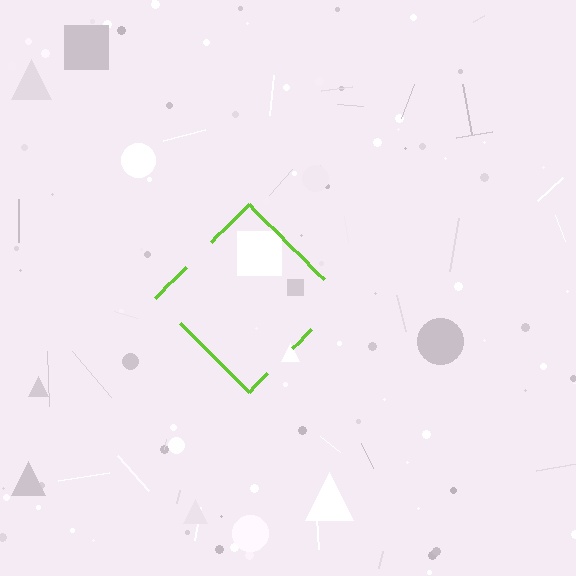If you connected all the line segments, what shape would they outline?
They would outline a diamond.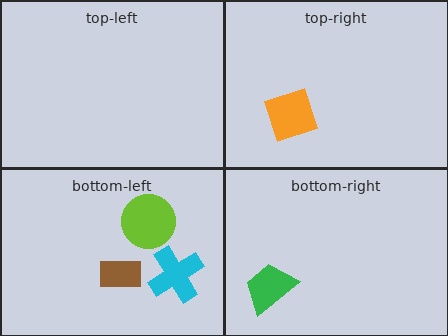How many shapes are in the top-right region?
1.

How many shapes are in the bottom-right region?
1.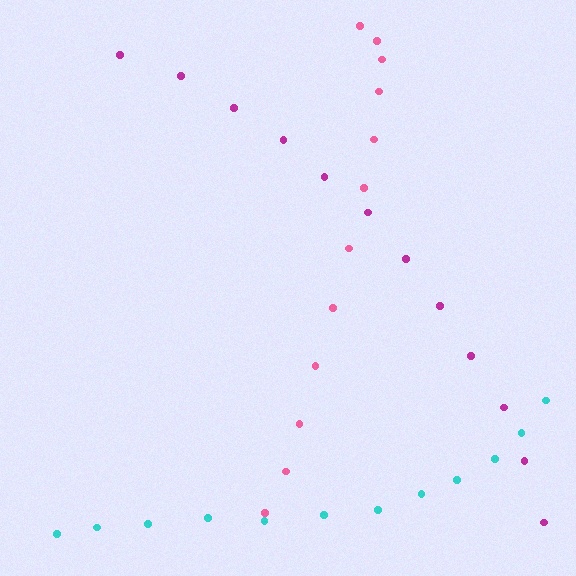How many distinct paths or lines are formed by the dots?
There are 3 distinct paths.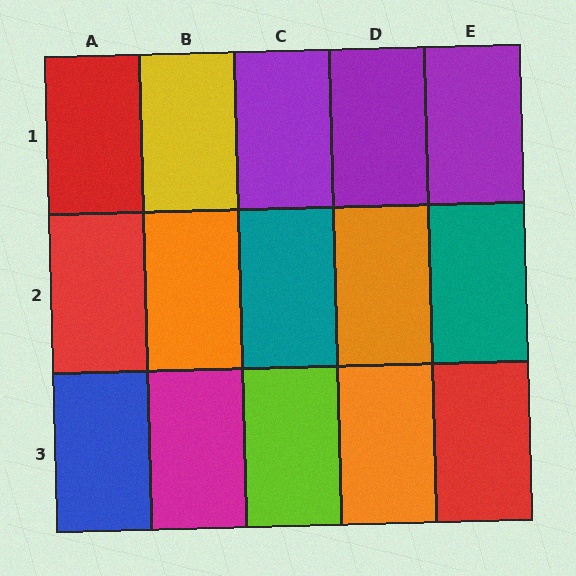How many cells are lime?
1 cell is lime.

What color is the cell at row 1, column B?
Yellow.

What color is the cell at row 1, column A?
Red.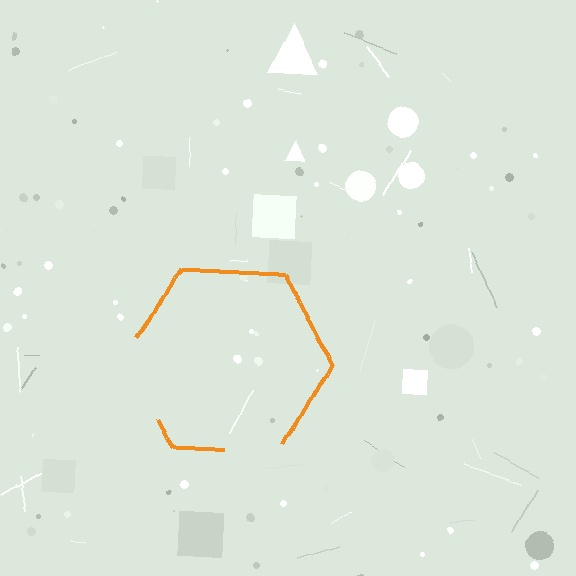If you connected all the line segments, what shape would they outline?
They would outline a hexagon.